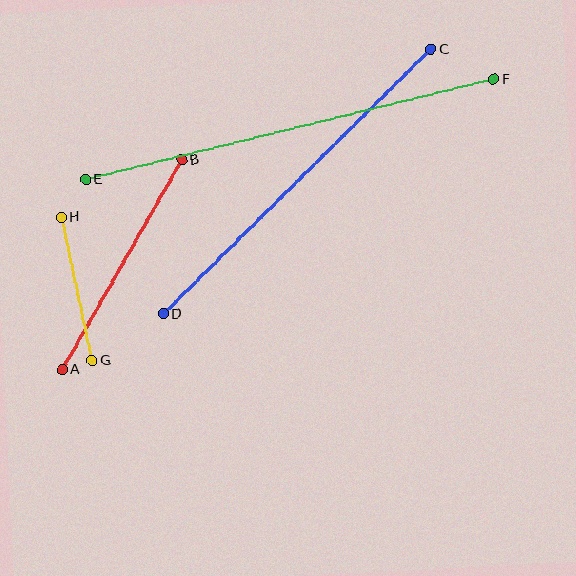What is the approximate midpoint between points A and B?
The midpoint is at approximately (122, 265) pixels.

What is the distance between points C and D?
The distance is approximately 376 pixels.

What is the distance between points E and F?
The distance is approximately 420 pixels.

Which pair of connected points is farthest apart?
Points E and F are farthest apart.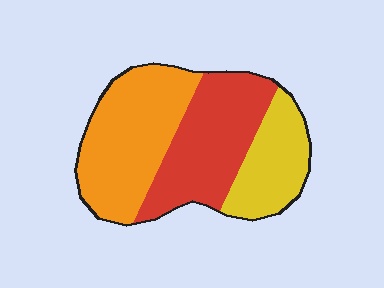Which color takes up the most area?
Orange, at roughly 40%.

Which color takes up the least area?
Yellow, at roughly 25%.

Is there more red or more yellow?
Red.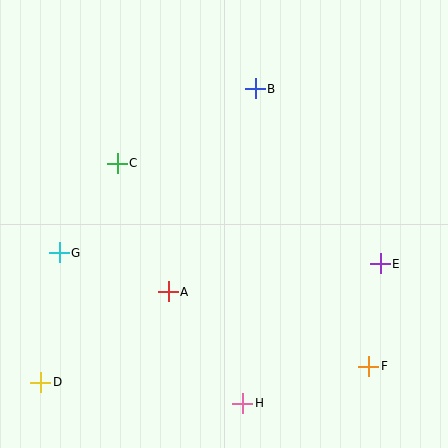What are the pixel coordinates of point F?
Point F is at (369, 366).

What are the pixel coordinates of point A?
Point A is at (168, 292).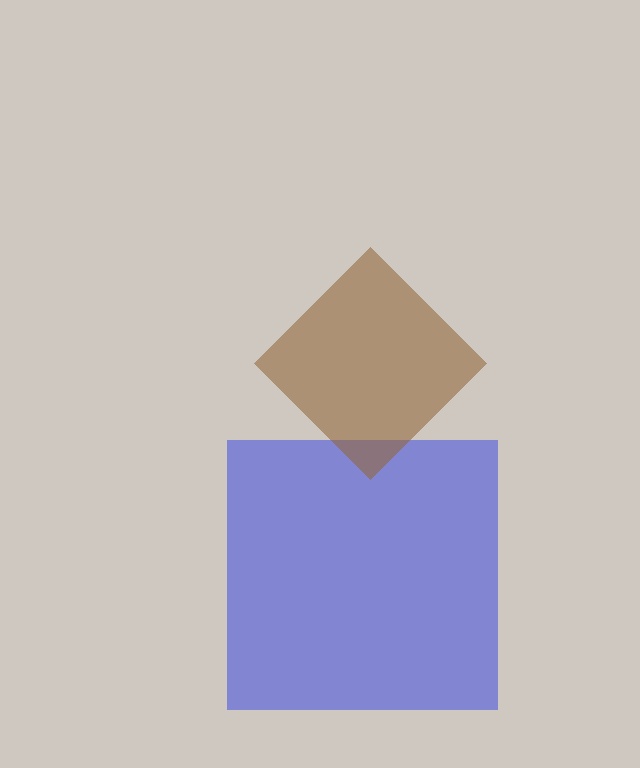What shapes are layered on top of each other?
The layered shapes are: a blue square, a brown diamond.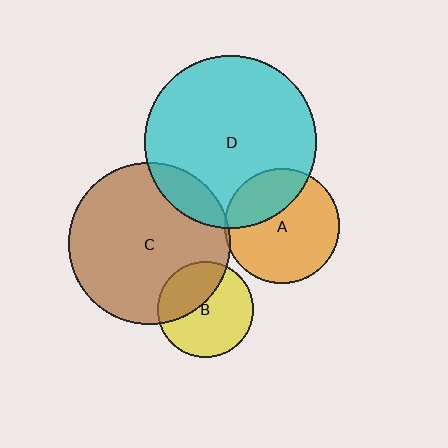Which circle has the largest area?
Circle D (cyan).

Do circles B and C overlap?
Yes.